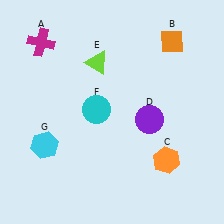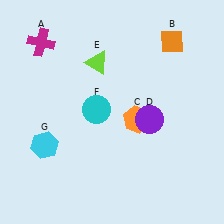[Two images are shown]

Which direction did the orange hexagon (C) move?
The orange hexagon (C) moved up.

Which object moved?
The orange hexagon (C) moved up.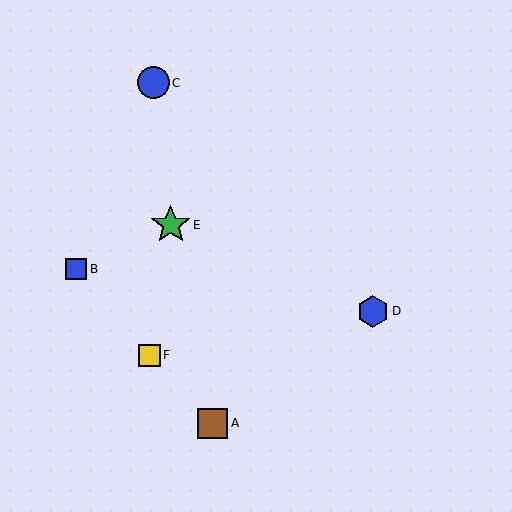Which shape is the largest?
The green star (labeled E) is the largest.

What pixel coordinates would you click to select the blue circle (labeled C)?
Click at (154, 83) to select the blue circle C.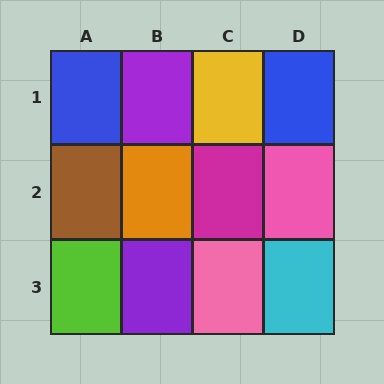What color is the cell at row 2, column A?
Brown.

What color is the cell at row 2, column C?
Magenta.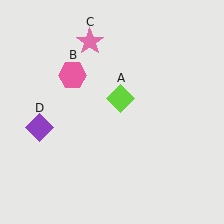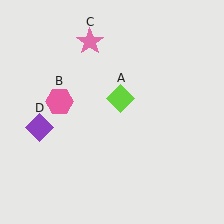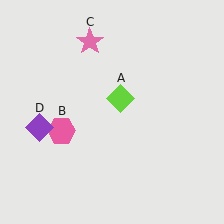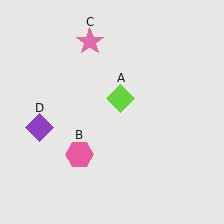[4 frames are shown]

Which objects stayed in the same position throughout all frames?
Lime diamond (object A) and pink star (object C) and purple diamond (object D) remained stationary.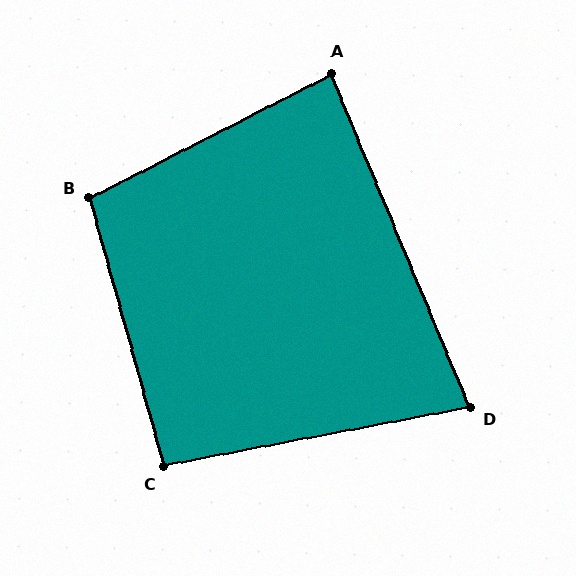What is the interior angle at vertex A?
Approximately 86 degrees (approximately right).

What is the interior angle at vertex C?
Approximately 94 degrees (approximately right).